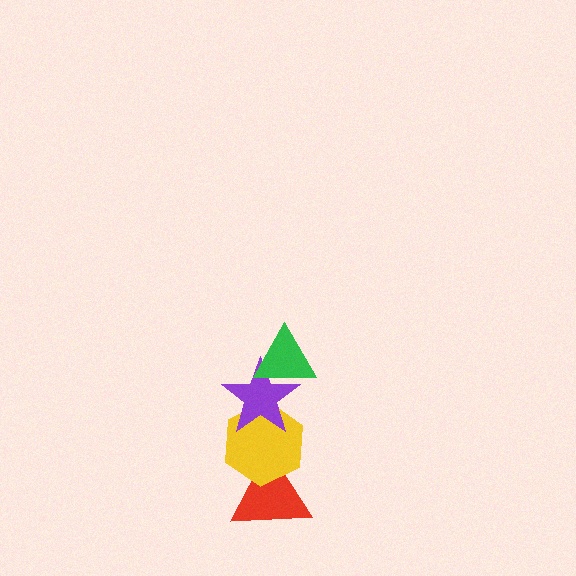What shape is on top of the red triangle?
The yellow hexagon is on top of the red triangle.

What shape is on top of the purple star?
The green triangle is on top of the purple star.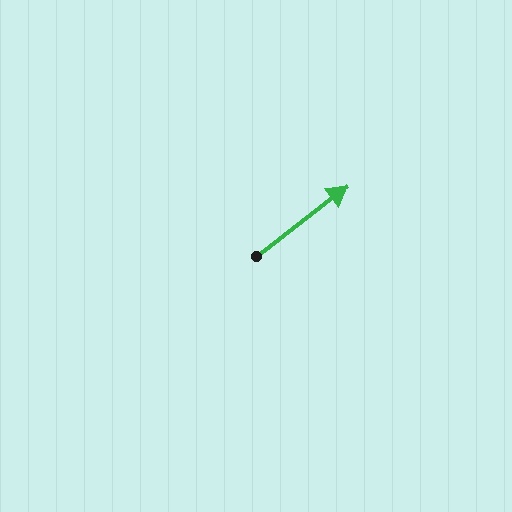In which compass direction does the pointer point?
Northeast.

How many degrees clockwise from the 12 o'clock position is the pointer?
Approximately 52 degrees.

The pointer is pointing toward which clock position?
Roughly 2 o'clock.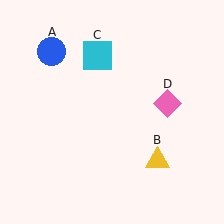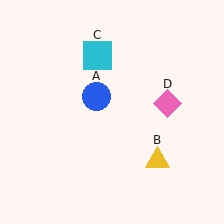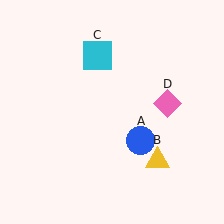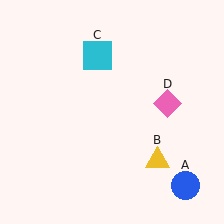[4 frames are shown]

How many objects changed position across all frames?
1 object changed position: blue circle (object A).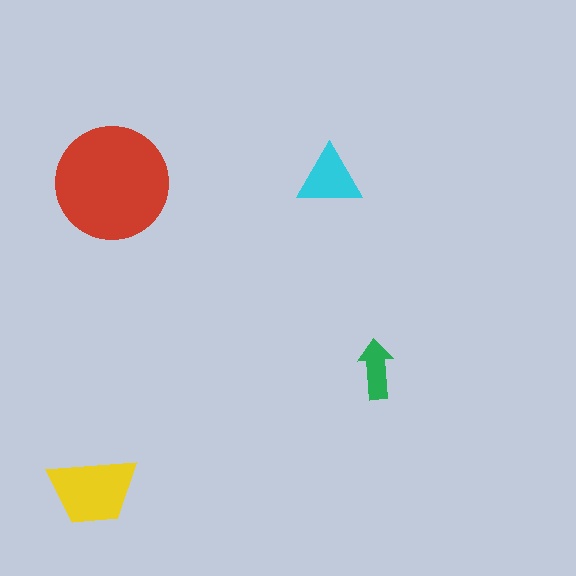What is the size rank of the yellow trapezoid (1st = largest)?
2nd.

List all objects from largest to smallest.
The red circle, the yellow trapezoid, the cyan triangle, the green arrow.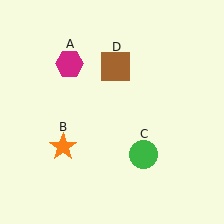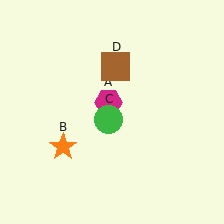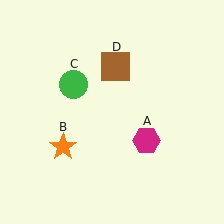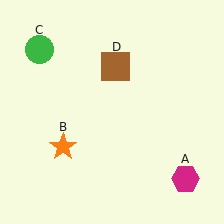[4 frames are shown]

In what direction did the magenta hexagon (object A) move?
The magenta hexagon (object A) moved down and to the right.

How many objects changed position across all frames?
2 objects changed position: magenta hexagon (object A), green circle (object C).